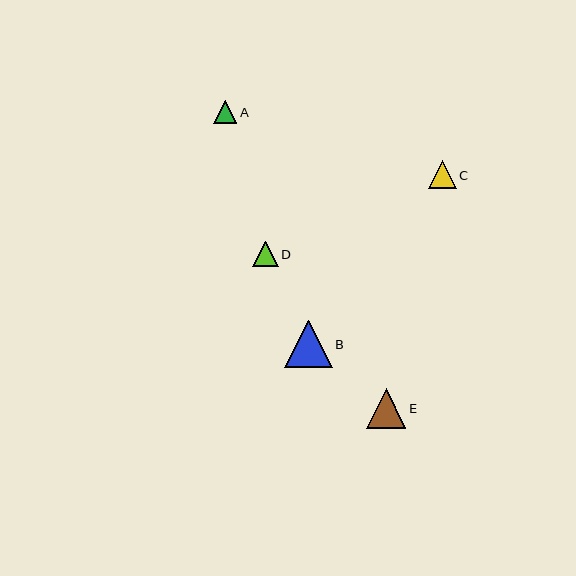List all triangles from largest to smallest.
From largest to smallest: B, E, C, D, A.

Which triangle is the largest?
Triangle B is the largest with a size of approximately 47 pixels.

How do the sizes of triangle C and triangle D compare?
Triangle C and triangle D are approximately the same size.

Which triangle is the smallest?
Triangle A is the smallest with a size of approximately 23 pixels.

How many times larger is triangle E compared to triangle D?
Triangle E is approximately 1.6 times the size of triangle D.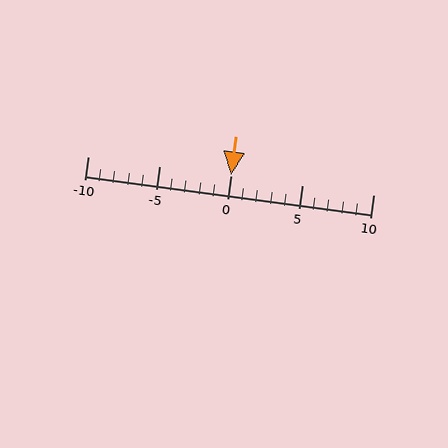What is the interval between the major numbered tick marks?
The major tick marks are spaced 5 units apart.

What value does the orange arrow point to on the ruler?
The orange arrow points to approximately 0.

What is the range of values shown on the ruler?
The ruler shows values from -10 to 10.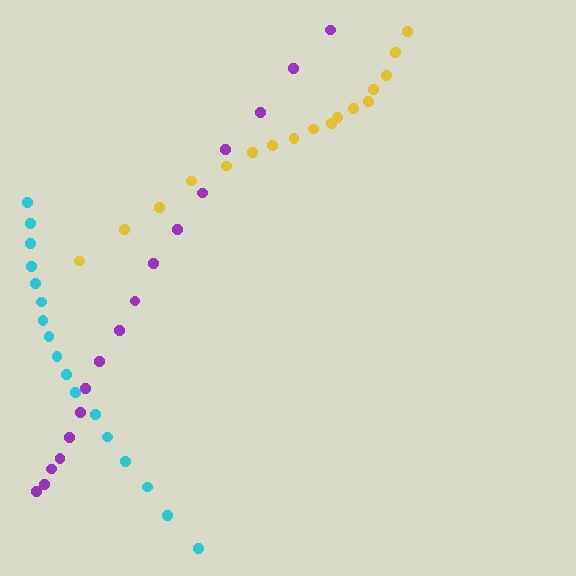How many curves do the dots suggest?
There are 3 distinct paths.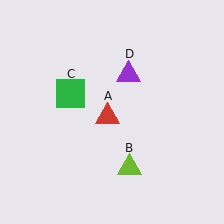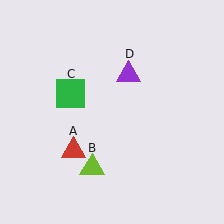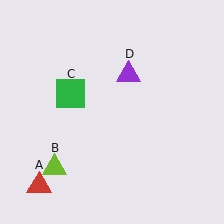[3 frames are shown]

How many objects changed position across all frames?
2 objects changed position: red triangle (object A), lime triangle (object B).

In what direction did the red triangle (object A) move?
The red triangle (object A) moved down and to the left.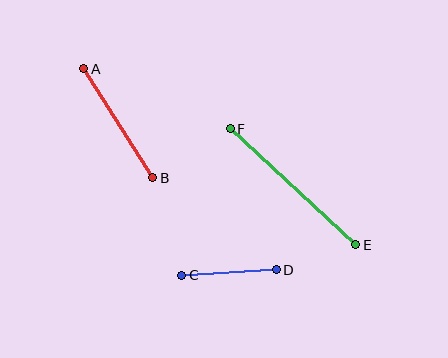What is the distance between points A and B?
The distance is approximately 129 pixels.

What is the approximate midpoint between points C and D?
The midpoint is at approximately (229, 273) pixels.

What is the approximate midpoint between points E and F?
The midpoint is at approximately (293, 187) pixels.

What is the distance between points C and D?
The distance is approximately 95 pixels.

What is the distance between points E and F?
The distance is approximately 171 pixels.